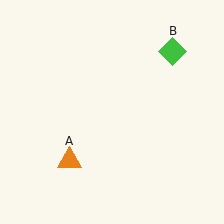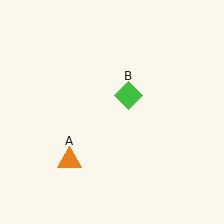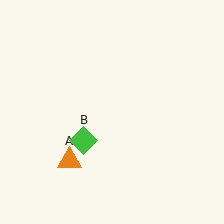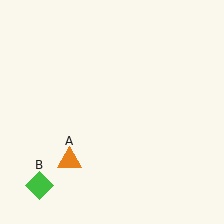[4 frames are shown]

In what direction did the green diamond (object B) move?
The green diamond (object B) moved down and to the left.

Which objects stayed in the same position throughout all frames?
Orange triangle (object A) remained stationary.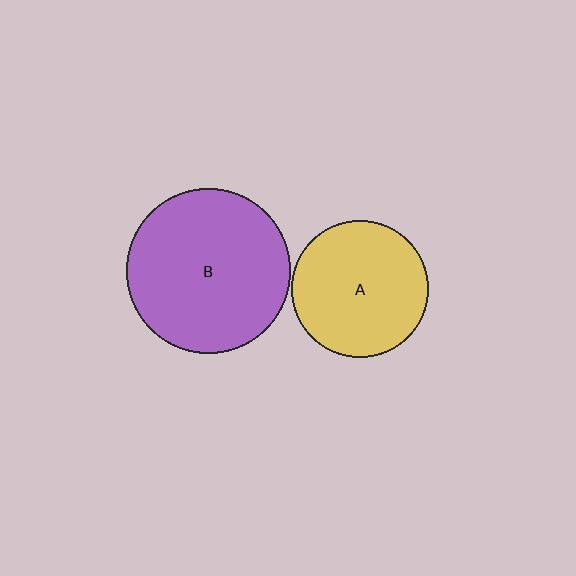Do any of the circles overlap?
No, none of the circles overlap.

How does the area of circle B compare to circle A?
Approximately 1.4 times.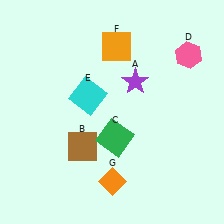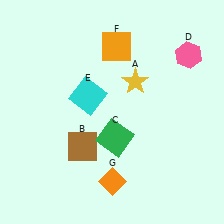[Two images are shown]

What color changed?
The star (A) changed from purple in Image 1 to yellow in Image 2.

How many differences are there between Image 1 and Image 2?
There is 1 difference between the two images.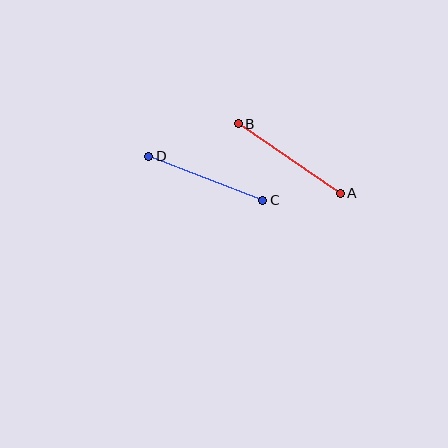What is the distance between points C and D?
The distance is approximately 122 pixels.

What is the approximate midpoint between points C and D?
The midpoint is at approximately (206, 178) pixels.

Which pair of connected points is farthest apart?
Points A and B are farthest apart.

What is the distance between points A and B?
The distance is approximately 123 pixels.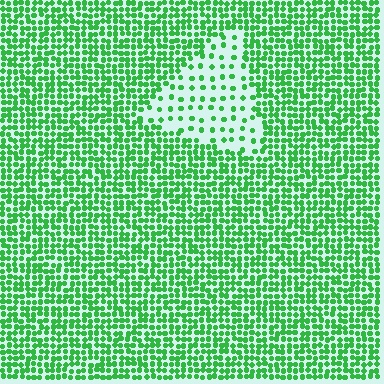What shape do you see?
I see a triangle.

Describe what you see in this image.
The image contains small green elements arranged at two different densities. A triangle-shaped region is visible where the elements are less densely packed than the surrounding area.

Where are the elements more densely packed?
The elements are more densely packed outside the triangle boundary.